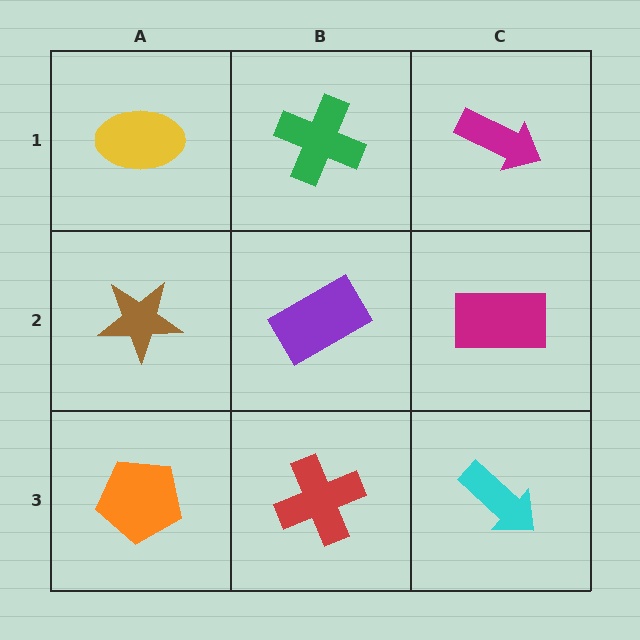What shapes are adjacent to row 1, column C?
A magenta rectangle (row 2, column C), a green cross (row 1, column B).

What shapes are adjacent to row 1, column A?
A brown star (row 2, column A), a green cross (row 1, column B).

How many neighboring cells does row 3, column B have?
3.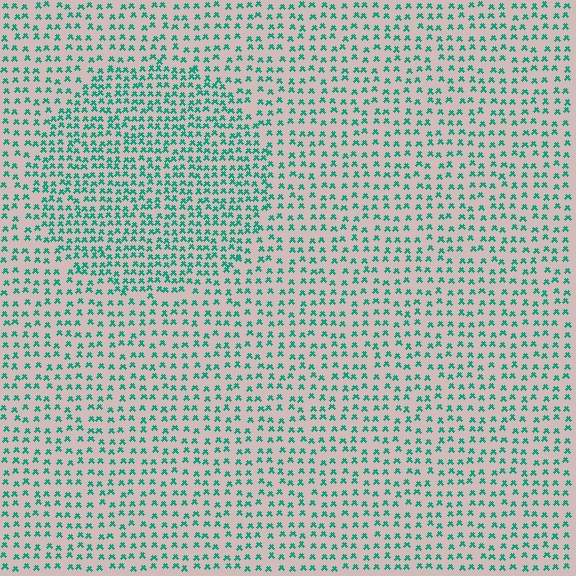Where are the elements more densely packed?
The elements are more densely packed inside the circle boundary.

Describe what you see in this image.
The image contains small teal elements arranged at two different densities. A circle-shaped region is visible where the elements are more densely packed than the surrounding area.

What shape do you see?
I see a circle.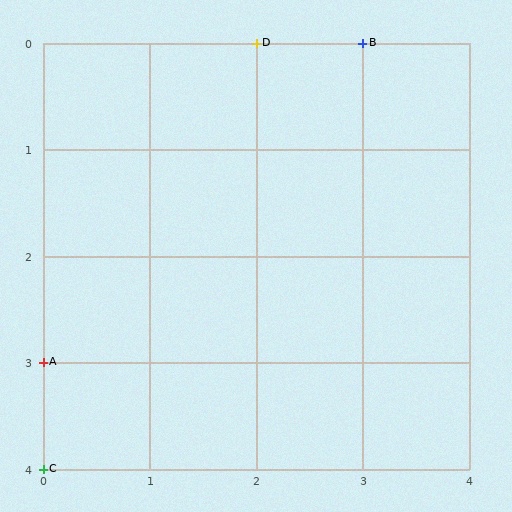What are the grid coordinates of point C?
Point C is at grid coordinates (0, 4).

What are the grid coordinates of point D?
Point D is at grid coordinates (2, 0).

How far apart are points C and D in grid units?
Points C and D are 2 columns and 4 rows apart (about 4.5 grid units diagonally).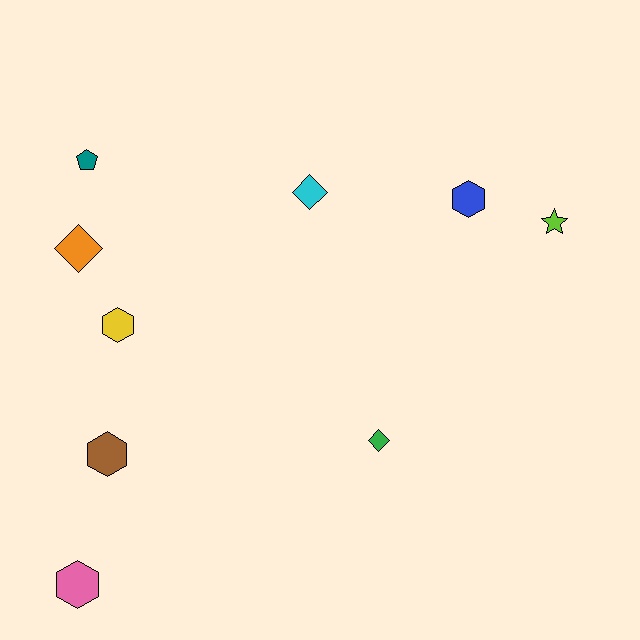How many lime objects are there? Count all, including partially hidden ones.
There is 1 lime object.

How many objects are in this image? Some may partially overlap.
There are 9 objects.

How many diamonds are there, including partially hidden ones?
There are 3 diamonds.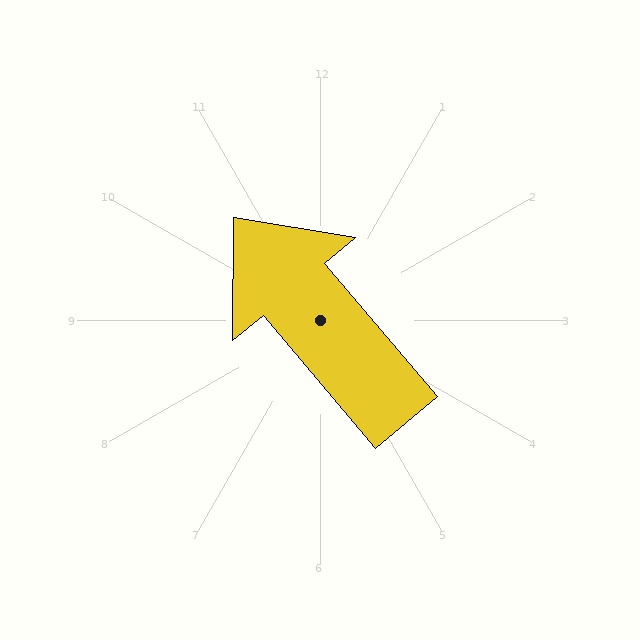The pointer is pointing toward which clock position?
Roughly 11 o'clock.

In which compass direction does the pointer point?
Northwest.